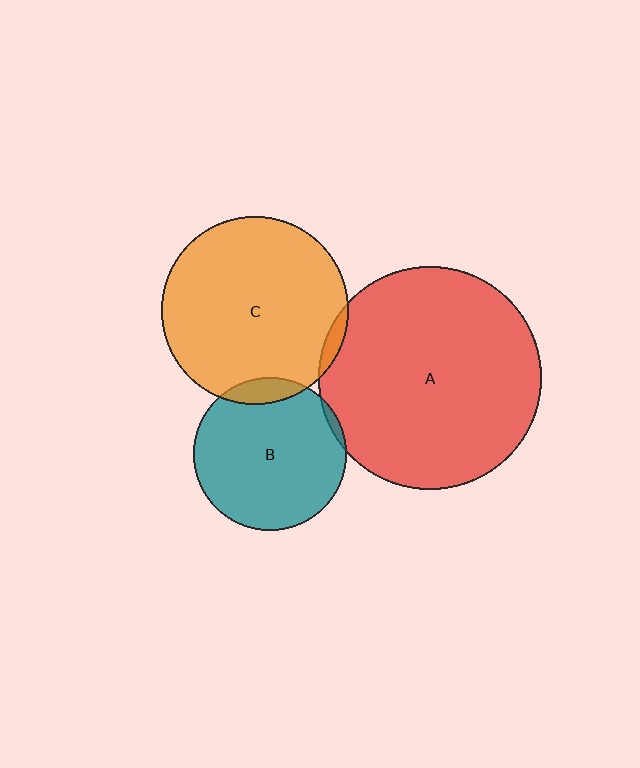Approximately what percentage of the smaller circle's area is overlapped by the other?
Approximately 10%.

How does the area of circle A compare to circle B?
Approximately 2.1 times.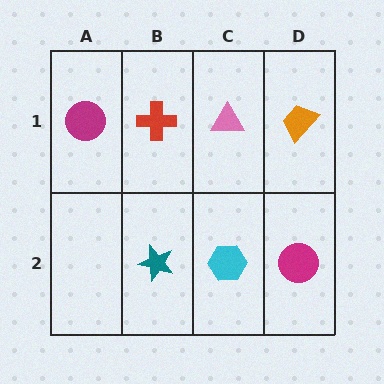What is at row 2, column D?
A magenta circle.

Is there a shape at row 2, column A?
No, that cell is empty.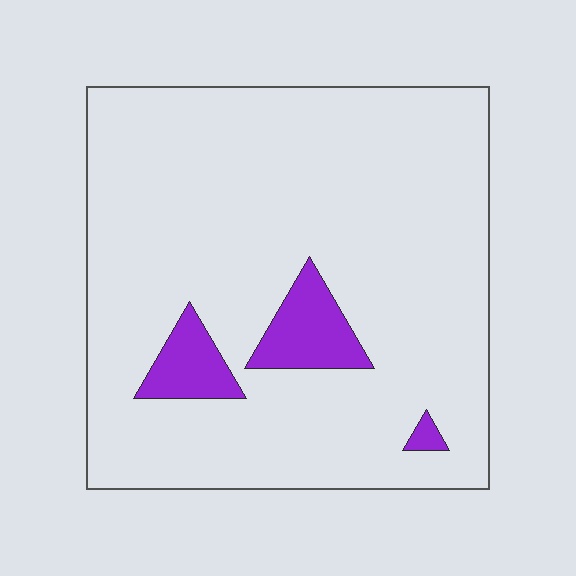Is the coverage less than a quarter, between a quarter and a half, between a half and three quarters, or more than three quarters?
Less than a quarter.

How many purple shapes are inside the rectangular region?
3.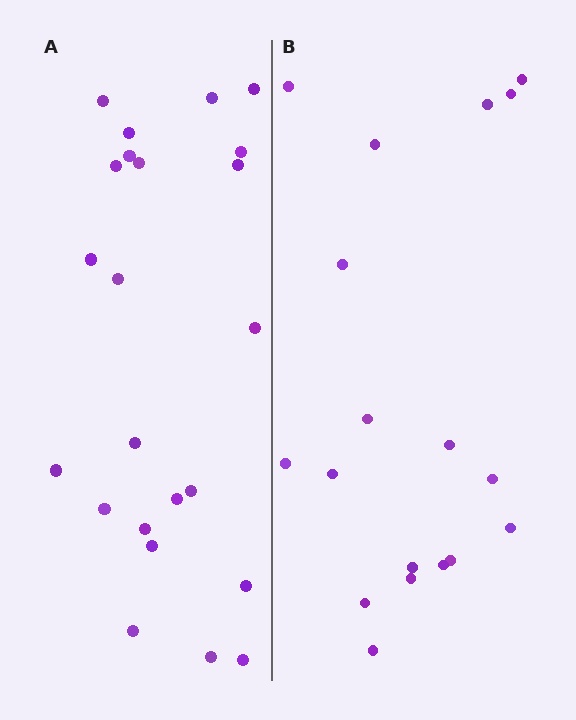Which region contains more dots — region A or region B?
Region A (the left region) has more dots.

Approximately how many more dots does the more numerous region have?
Region A has about 5 more dots than region B.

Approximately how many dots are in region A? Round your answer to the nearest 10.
About 20 dots. (The exact count is 23, which rounds to 20.)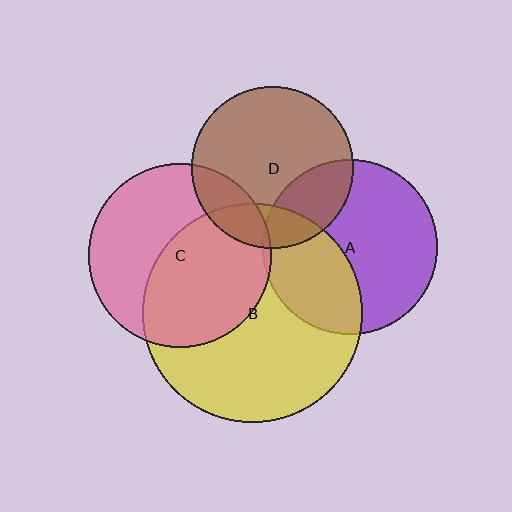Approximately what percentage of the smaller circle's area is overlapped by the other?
Approximately 50%.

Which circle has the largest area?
Circle B (yellow).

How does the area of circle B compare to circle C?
Approximately 1.4 times.